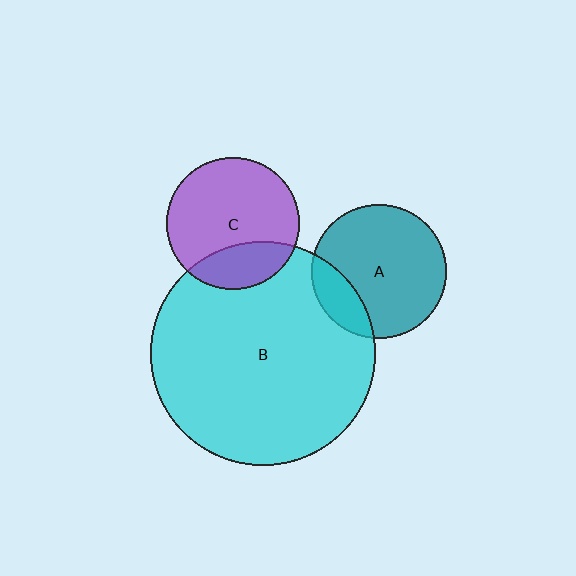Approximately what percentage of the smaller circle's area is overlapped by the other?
Approximately 20%.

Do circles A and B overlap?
Yes.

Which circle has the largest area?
Circle B (cyan).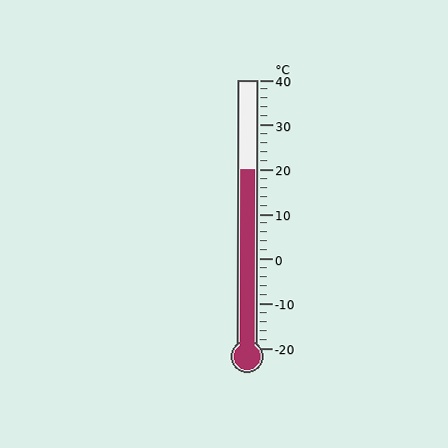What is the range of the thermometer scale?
The thermometer scale ranges from -20°C to 40°C.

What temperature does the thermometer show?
The thermometer shows approximately 20°C.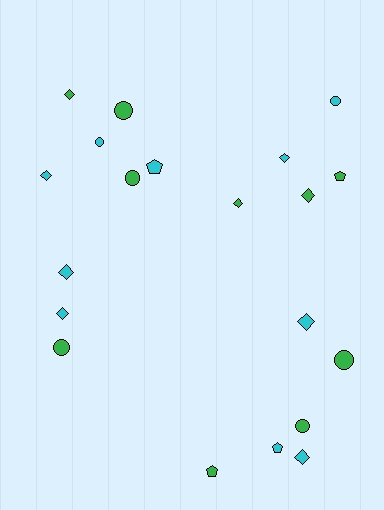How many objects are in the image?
There are 20 objects.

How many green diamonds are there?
There are 3 green diamonds.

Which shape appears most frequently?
Diamond, with 9 objects.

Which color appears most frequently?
Cyan, with 10 objects.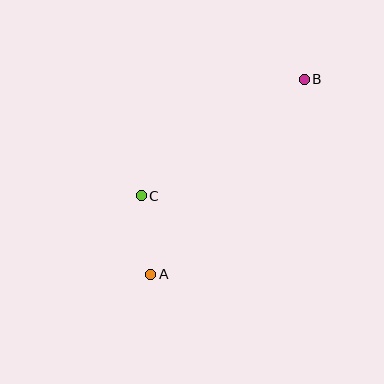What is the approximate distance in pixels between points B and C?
The distance between B and C is approximately 200 pixels.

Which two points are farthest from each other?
Points A and B are farthest from each other.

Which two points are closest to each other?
Points A and C are closest to each other.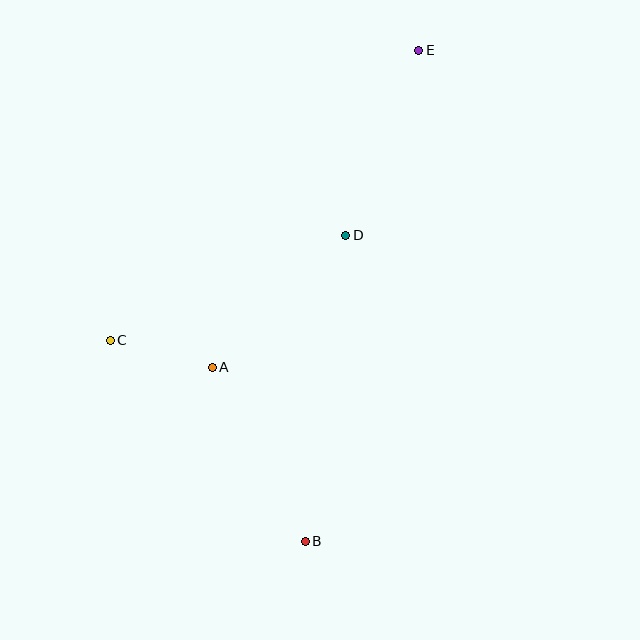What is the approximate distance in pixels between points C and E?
The distance between C and E is approximately 423 pixels.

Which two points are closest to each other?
Points A and C are closest to each other.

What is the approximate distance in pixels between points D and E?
The distance between D and E is approximately 199 pixels.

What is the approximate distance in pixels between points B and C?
The distance between B and C is approximately 280 pixels.